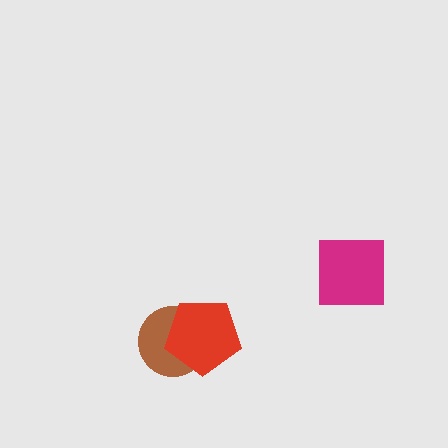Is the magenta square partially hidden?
No, no other shape covers it.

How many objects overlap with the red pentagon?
1 object overlaps with the red pentagon.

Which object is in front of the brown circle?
The red pentagon is in front of the brown circle.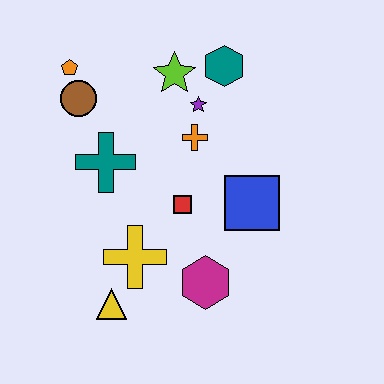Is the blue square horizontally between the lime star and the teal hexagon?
No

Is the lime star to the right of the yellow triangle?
Yes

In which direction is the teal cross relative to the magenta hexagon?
The teal cross is above the magenta hexagon.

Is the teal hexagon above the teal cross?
Yes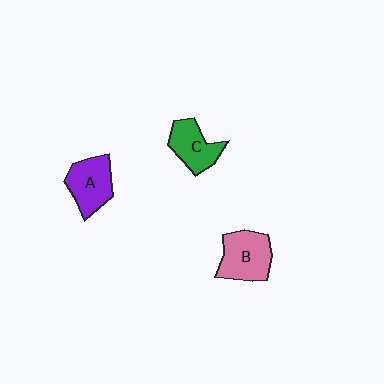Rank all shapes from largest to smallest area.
From largest to smallest: B (pink), A (purple), C (green).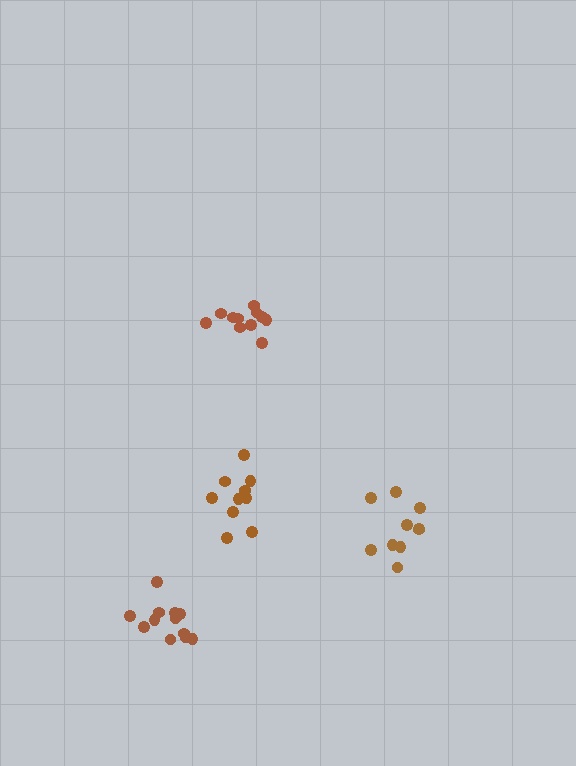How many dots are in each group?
Group 1: 10 dots, Group 2: 10 dots, Group 3: 13 dots, Group 4: 11 dots (44 total).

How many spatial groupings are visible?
There are 4 spatial groupings.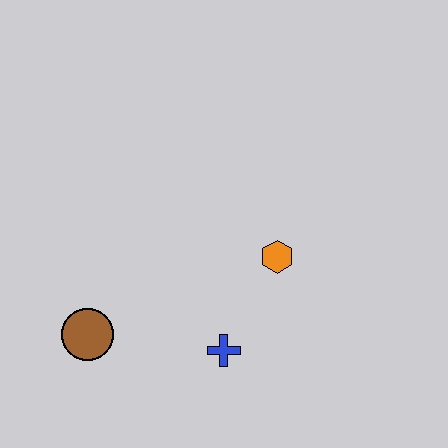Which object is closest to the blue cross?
The orange hexagon is closest to the blue cross.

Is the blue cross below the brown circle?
Yes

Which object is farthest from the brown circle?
The orange hexagon is farthest from the brown circle.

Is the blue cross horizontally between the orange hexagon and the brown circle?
Yes